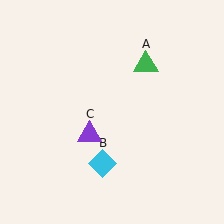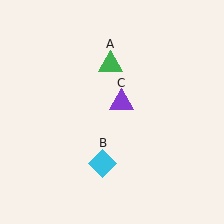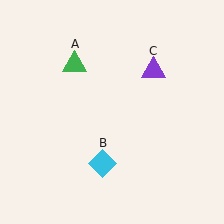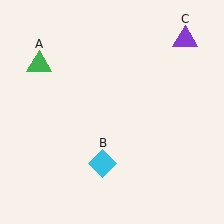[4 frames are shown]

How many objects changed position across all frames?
2 objects changed position: green triangle (object A), purple triangle (object C).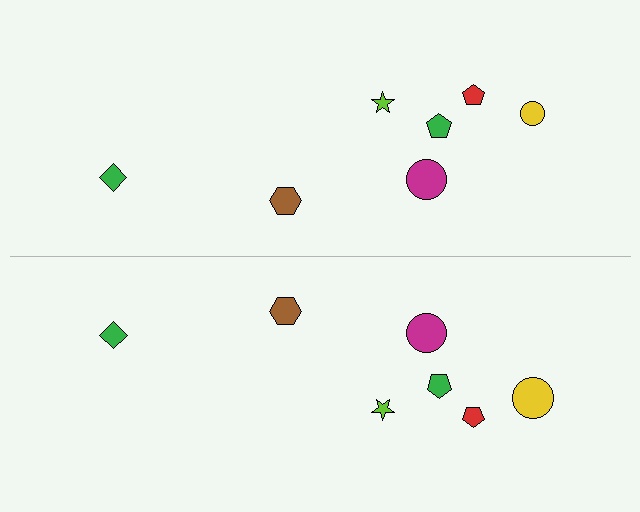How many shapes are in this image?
There are 14 shapes in this image.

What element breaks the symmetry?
The yellow circle on the bottom side has a different size than its mirror counterpart.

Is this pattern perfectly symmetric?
No, the pattern is not perfectly symmetric. The yellow circle on the bottom side has a different size than its mirror counterpart.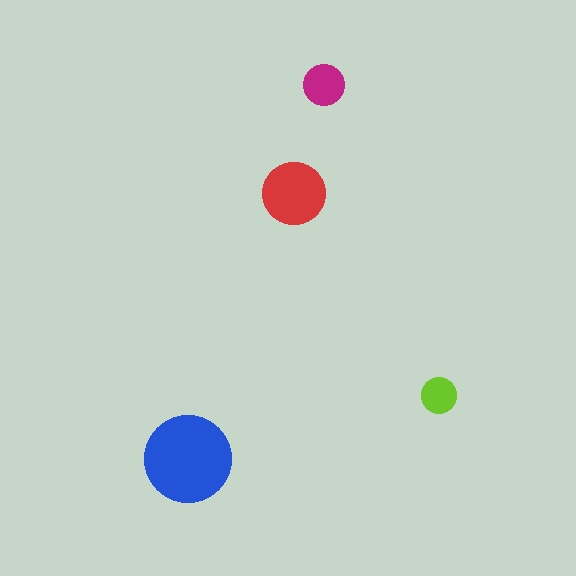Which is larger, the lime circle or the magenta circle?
The magenta one.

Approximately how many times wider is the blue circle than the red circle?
About 1.5 times wider.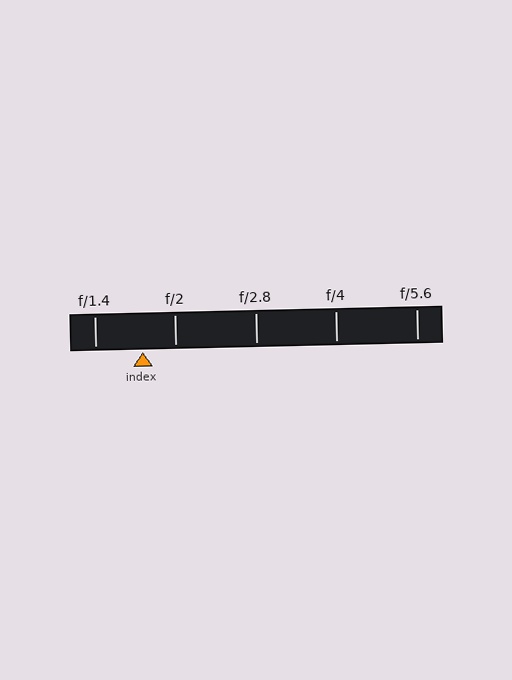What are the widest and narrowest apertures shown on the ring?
The widest aperture shown is f/1.4 and the narrowest is f/5.6.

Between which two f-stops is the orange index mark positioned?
The index mark is between f/1.4 and f/2.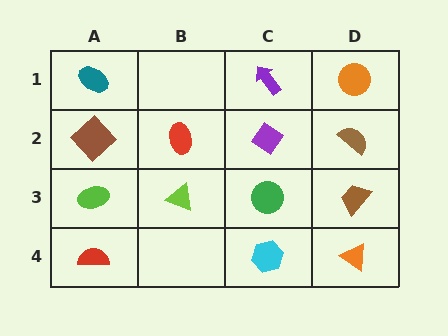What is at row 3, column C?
A green circle.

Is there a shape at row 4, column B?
No, that cell is empty.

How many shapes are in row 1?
3 shapes.